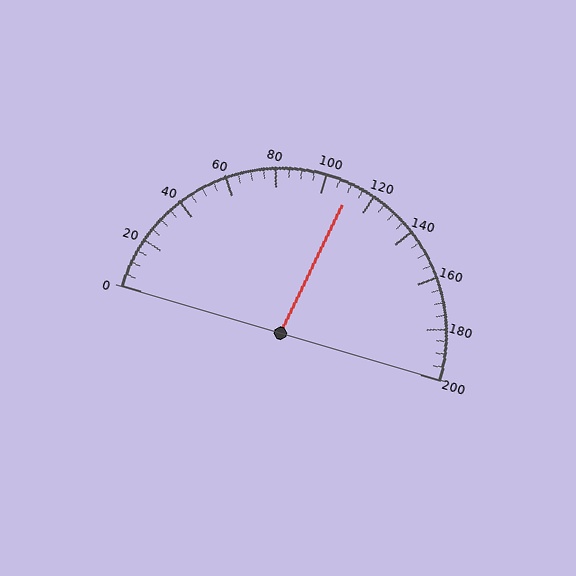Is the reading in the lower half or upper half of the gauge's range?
The reading is in the upper half of the range (0 to 200).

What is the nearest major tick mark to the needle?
The nearest major tick mark is 120.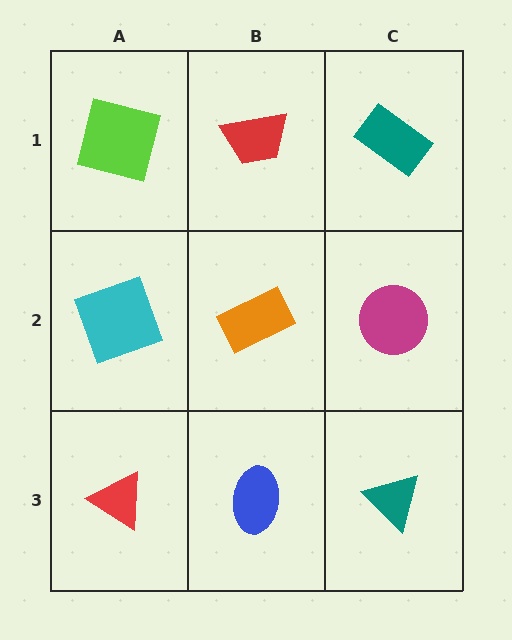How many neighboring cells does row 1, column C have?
2.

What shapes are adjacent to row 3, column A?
A cyan square (row 2, column A), a blue ellipse (row 3, column B).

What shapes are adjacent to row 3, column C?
A magenta circle (row 2, column C), a blue ellipse (row 3, column B).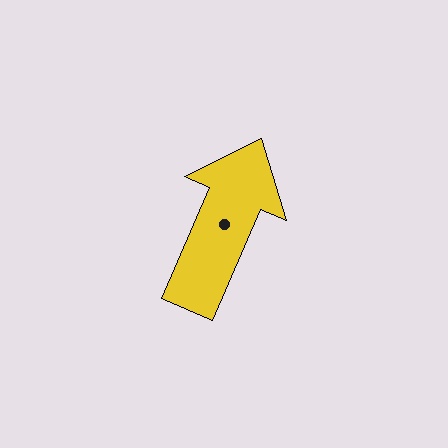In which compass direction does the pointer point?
Northeast.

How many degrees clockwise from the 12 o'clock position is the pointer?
Approximately 24 degrees.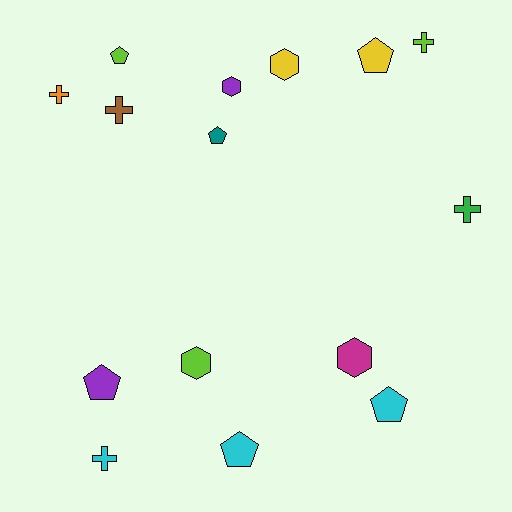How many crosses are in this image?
There are 5 crosses.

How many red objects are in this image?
There are no red objects.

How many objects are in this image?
There are 15 objects.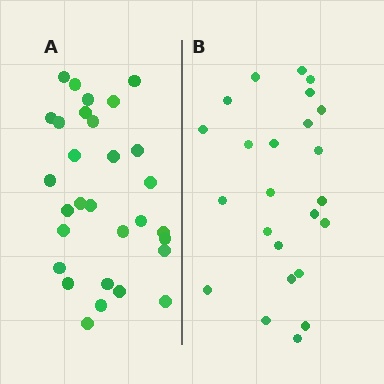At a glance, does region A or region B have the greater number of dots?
Region A (the left region) has more dots.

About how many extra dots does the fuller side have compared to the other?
Region A has about 6 more dots than region B.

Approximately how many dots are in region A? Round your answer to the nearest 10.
About 30 dots.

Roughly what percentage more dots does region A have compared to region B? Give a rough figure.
About 25% more.